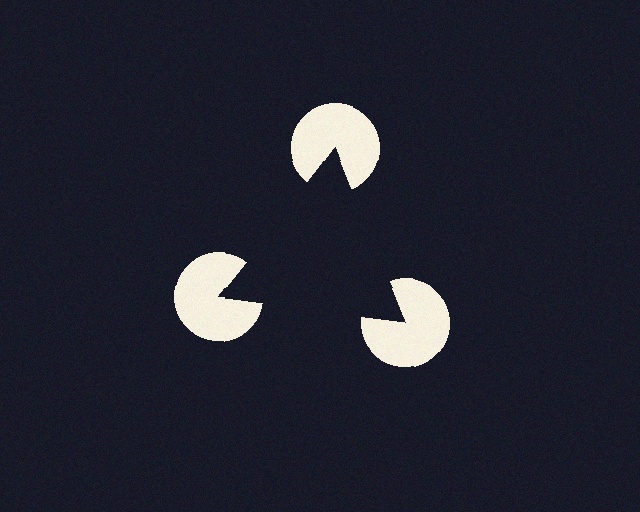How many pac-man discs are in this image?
There are 3 — one at each vertex of the illusory triangle.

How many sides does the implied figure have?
3 sides.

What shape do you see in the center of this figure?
An illusory triangle — its edges are inferred from the aligned wedge cuts in the pac-man discs, not physically drawn.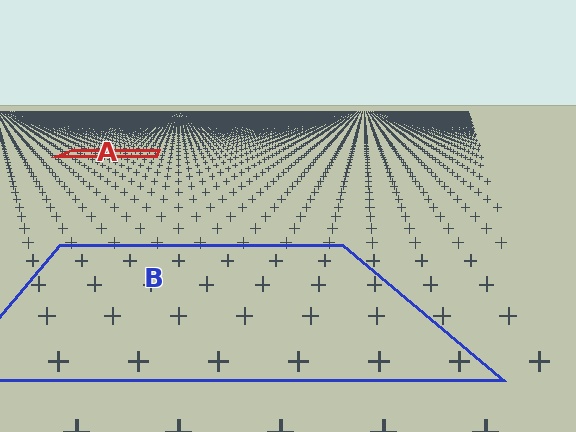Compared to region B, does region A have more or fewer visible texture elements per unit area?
Region A has more texture elements per unit area — they are packed more densely because it is farther away.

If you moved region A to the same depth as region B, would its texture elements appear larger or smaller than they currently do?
They would appear larger. At a closer depth, the same texture elements are projected at a bigger on-screen size.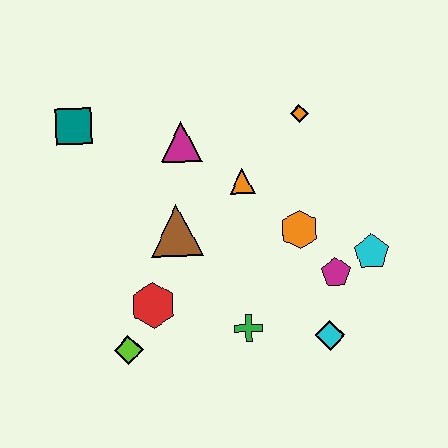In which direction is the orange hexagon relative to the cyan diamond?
The orange hexagon is above the cyan diamond.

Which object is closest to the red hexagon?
The lime diamond is closest to the red hexagon.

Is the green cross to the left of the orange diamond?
Yes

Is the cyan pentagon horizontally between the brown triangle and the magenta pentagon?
No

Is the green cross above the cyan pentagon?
No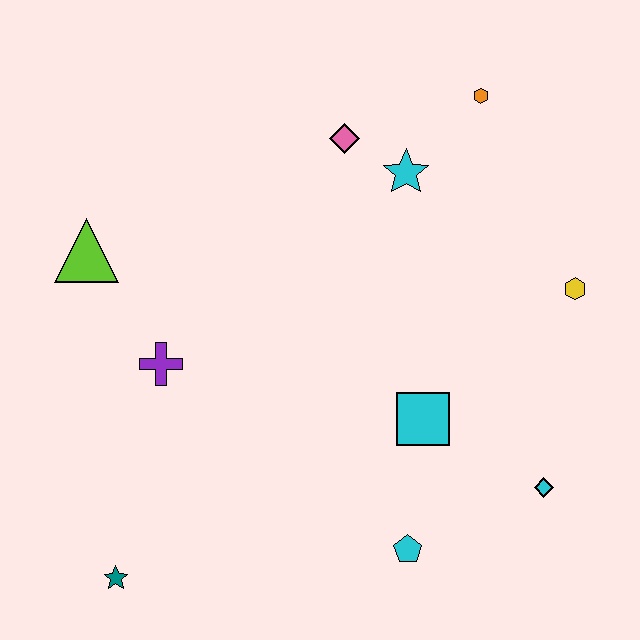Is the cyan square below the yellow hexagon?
Yes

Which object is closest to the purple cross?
The lime triangle is closest to the purple cross.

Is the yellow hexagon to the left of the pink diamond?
No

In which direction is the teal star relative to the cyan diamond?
The teal star is to the left of the cyan diamond.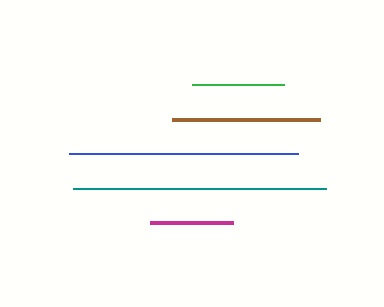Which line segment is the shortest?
The magenta line is the shortest at approximately 83 pixels.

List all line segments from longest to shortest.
From longest to shortest: teal, blue, brown, green, magenta.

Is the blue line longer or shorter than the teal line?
The teal line is longer than the blue line.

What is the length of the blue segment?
The blue segment is approximately 230 pixels long.